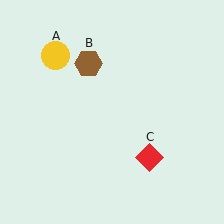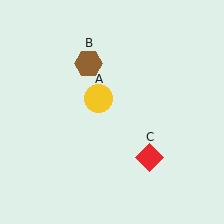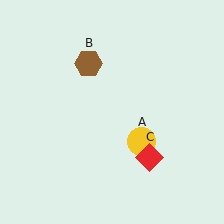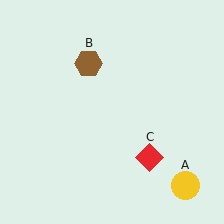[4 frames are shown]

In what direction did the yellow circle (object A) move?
The yellow circle (object A) moved down and to the right.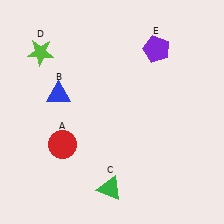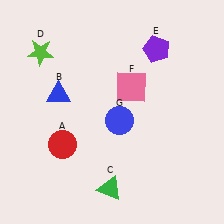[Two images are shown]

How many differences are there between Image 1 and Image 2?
There are 2 differences between the two images.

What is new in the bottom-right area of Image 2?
A blue circle (G) was added in the bottom-right area of Image 2.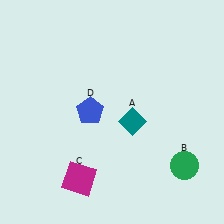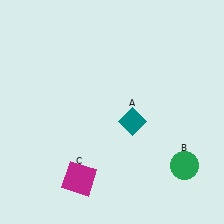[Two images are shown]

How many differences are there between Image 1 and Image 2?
There is 1 difference between the two images.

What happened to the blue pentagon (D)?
The blue pentagon (D) was removed in Image 2. It was in the top-left area of Image 1.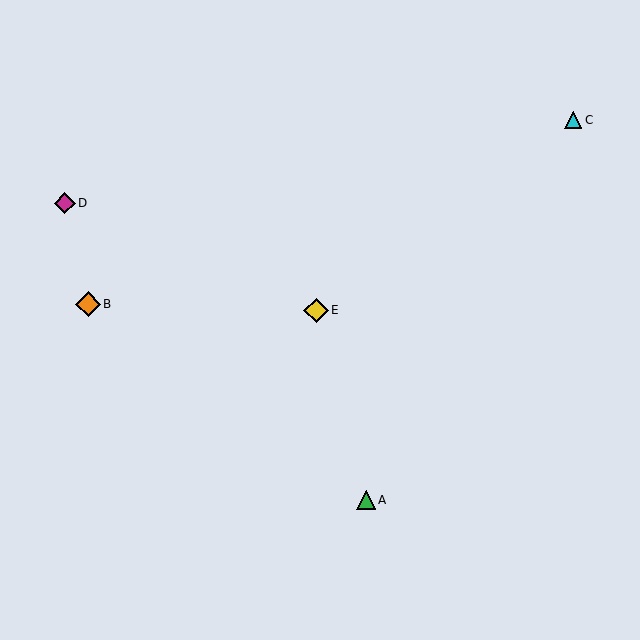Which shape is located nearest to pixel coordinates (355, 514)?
The green triangle (labeled A) at (366, 500) is nearest to that location.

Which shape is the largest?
The yellow diamond (labeled E) is the largest.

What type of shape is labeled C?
Shape C is a cyan triangle.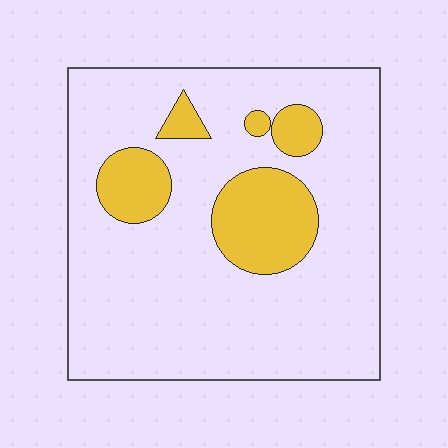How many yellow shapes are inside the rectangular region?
5.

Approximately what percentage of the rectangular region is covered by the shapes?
Approximately 20%.